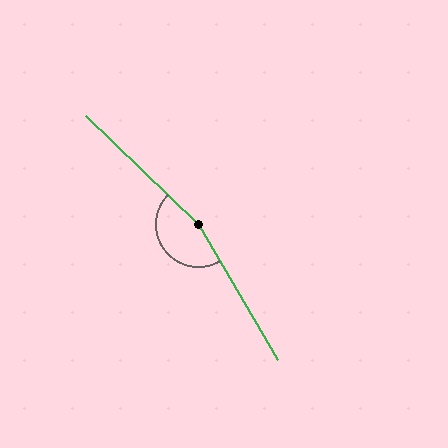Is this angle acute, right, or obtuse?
It is obtuse.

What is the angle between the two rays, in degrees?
Approximately 164 degrees.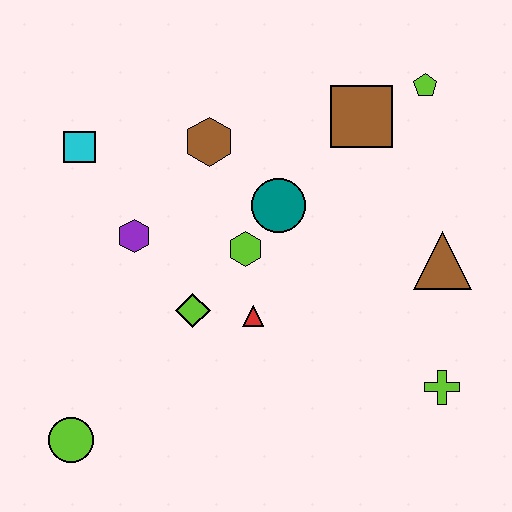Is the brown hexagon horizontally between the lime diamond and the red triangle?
Yes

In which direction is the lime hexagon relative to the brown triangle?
The lime hexagon is to the left of the brown triangle.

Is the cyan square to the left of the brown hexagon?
Yes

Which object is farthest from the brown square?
The lime circle is farthest from the brown square.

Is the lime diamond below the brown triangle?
Yes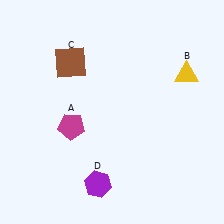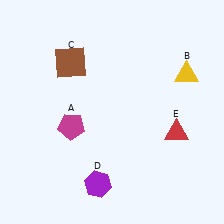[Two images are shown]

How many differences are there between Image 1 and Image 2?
There is 1 difference between the two images.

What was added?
A red triangle (E) was added in Image 2.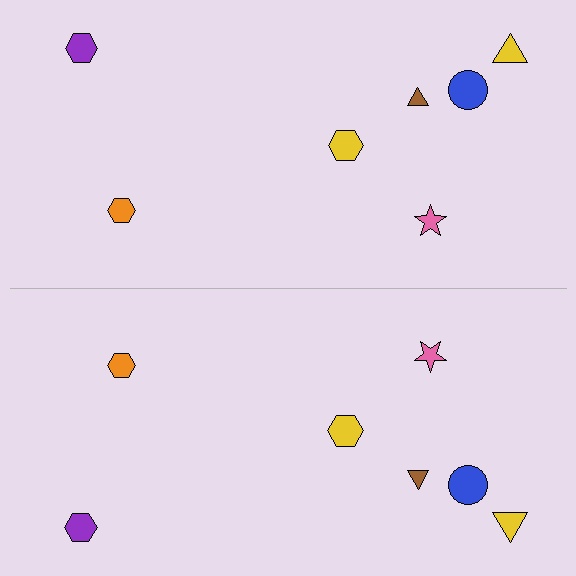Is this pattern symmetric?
Yes, this pattern has bilateral (reflection) symmetry.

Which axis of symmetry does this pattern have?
The pattern has a horizontal axis of symmetry running through the center of the image.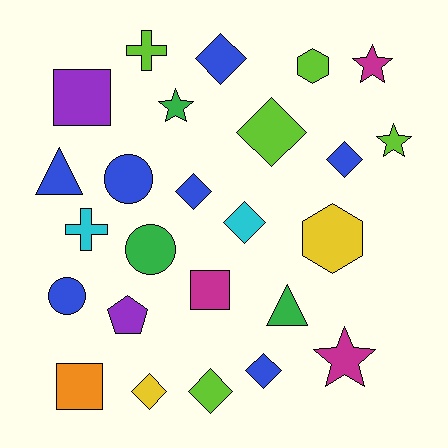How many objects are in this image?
There are 25 objects.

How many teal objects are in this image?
There are no teal objects.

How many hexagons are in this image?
There are 2 hexagons.